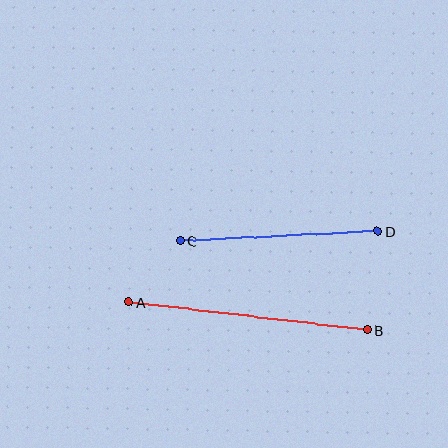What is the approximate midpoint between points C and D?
The midpoint is at approximately (279, 236) pixels.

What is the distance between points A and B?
The distance is approximately 241 pixels.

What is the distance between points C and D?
The distance is approximately 198 pixels.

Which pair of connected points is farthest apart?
Points A and B are farthest apart.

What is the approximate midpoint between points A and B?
The midpoint is at approximately (248, 316) pixels.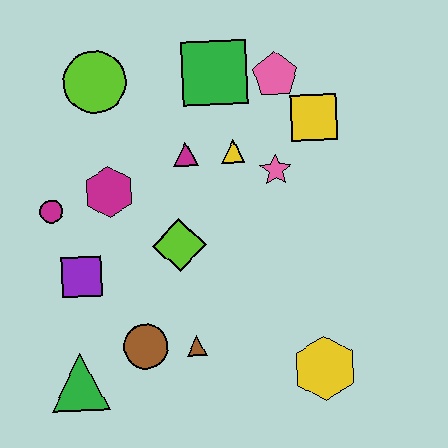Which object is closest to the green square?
The pink pentagon is closest to the green square.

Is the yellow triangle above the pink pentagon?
No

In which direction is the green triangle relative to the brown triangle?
The green triangle is to the left of the brown triangle.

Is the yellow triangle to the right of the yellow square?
No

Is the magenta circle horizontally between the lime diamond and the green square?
No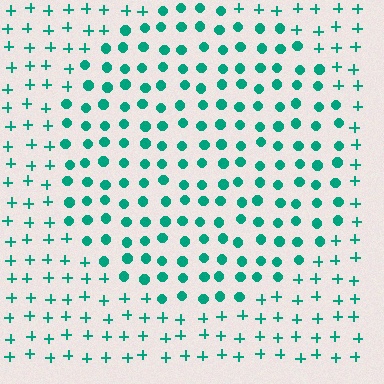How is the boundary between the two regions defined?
The boundary is defined by a change in element shape: circles inside vs. plus signs outside. All elements share the same color and spacing.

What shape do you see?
I see a circle.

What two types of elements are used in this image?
The image uses circles inside the circle region and plus signs outside it.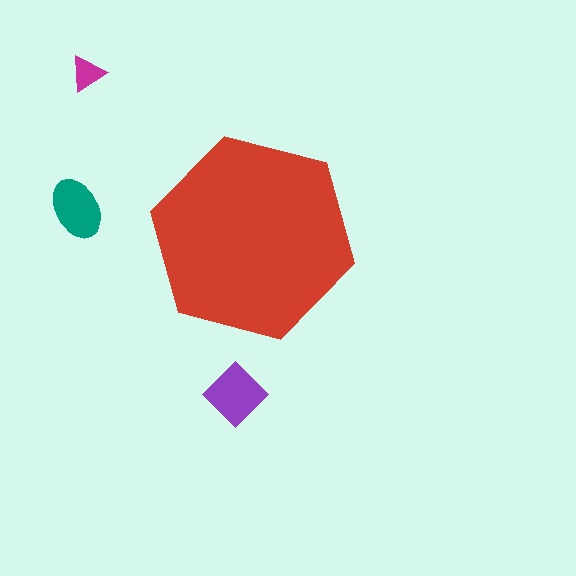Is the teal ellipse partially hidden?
No, the teal ellipse is fully visible.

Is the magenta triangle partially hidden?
No, the magenta triangle is fully visible.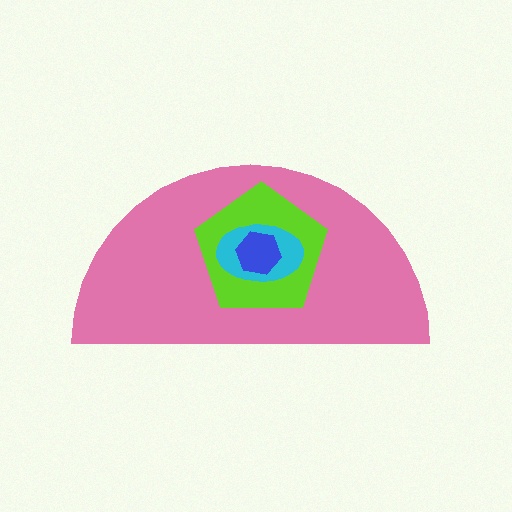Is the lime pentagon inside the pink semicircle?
Yes.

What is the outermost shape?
The pink semicircle.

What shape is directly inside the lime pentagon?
The cyan ellipse.